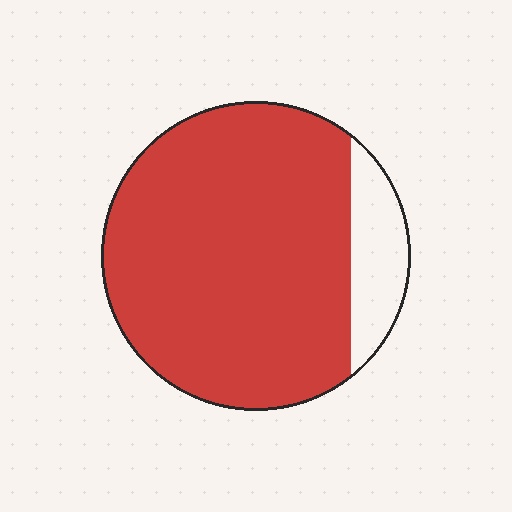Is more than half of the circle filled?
Yes.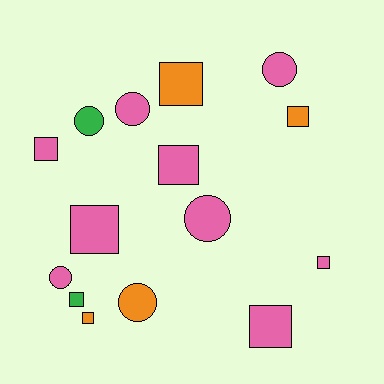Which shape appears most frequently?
Square, with 9 objects.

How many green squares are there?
There is 1 green square.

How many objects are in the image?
There are 15 objects.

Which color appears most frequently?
Pink, with 9 objects.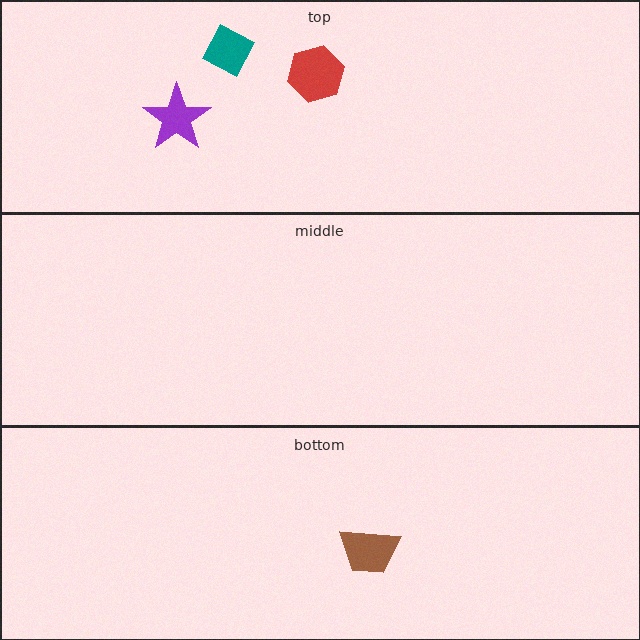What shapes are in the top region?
The red hexagon, the purple star, the teal diamond.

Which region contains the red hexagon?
The top region.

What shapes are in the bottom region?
The brown trapezoid.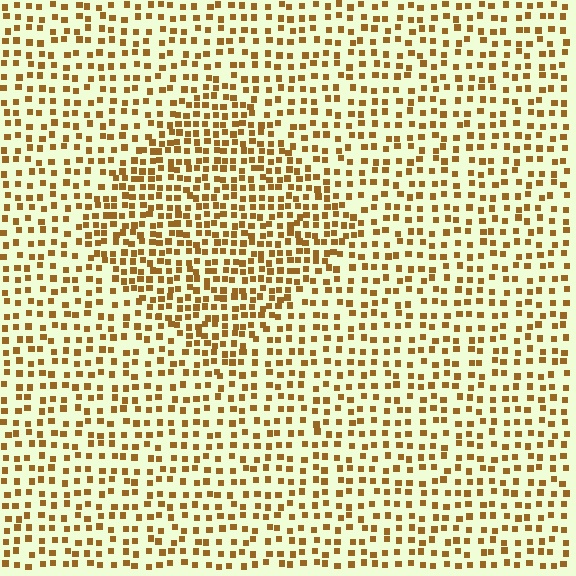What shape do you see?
I see a diamond.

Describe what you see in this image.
The image contains small brown elements arranged at two different densities. A diamond-shaped region is visible where the elements are more densely packed than the surrounding area.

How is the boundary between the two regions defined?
The boundary is defined by a change in element density (approximately 1.7x ratio). All elements are the same color, size, and shape.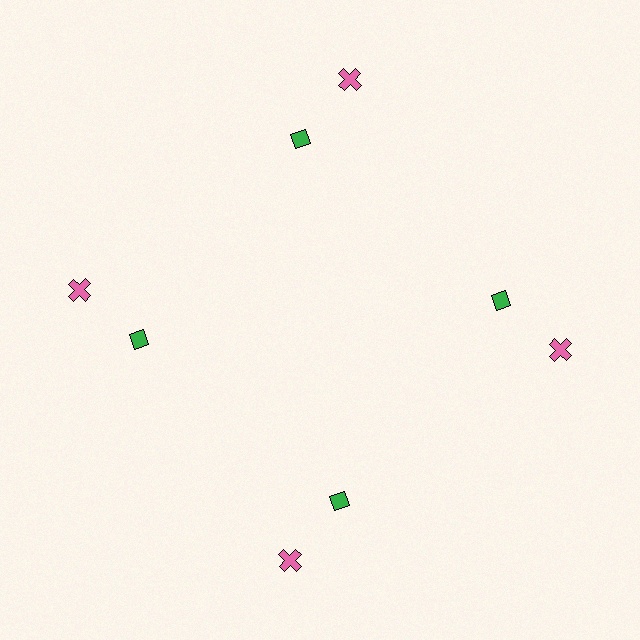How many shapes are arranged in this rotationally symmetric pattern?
There are 8 shapes, arranged in 4 groups of 2.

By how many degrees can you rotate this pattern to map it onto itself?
The pattern maps onto itself every 90 degrees of rotation.